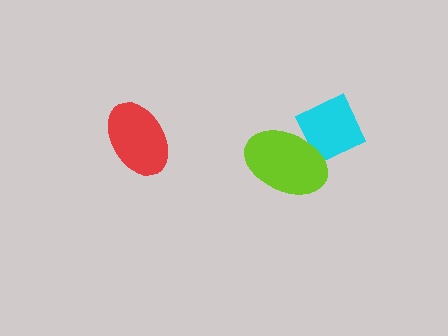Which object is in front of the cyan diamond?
The lime ellipse is in front of the cyan diamond.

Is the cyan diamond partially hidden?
Yes, it is partially covered by another shape.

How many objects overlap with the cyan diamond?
1 object overlaps with the cyan diamond.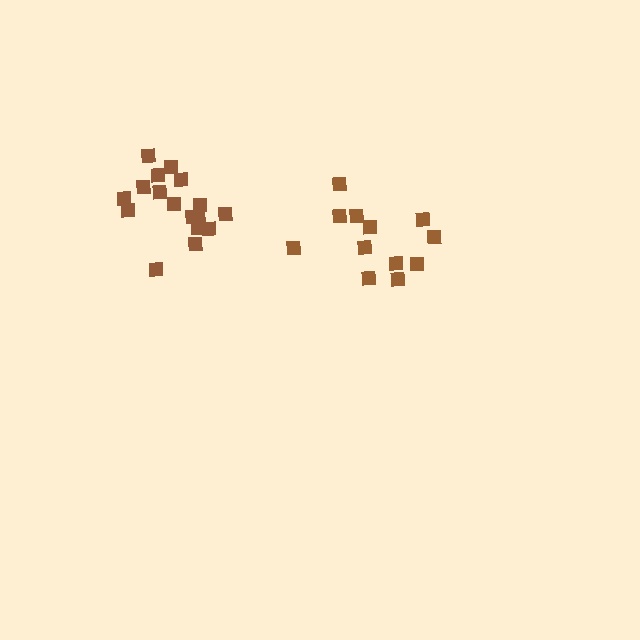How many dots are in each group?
Group 1: 12 dots, Group 2: 17 dots (29 total).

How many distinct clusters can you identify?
There are 2 distinct clusters.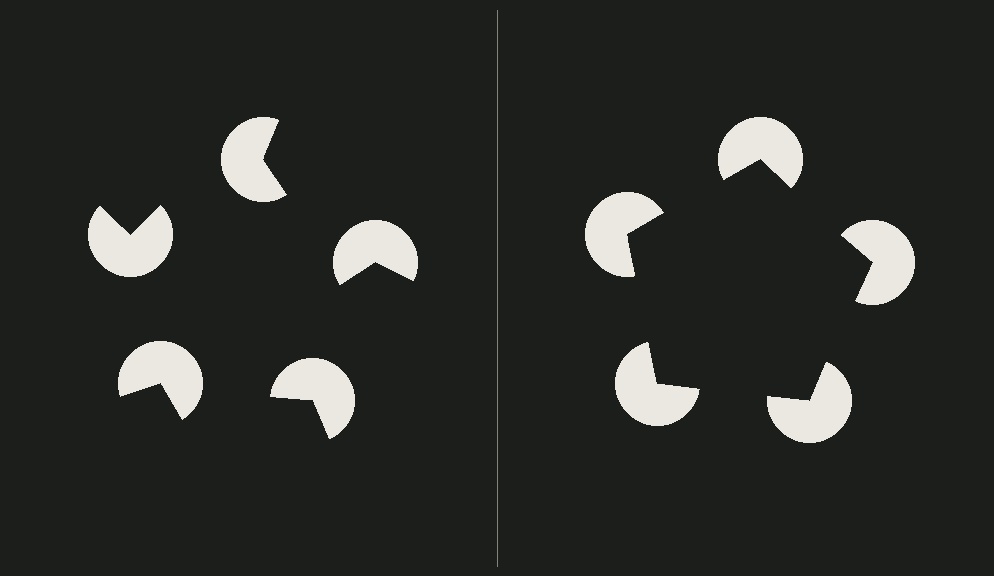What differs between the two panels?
The pac-man discs are positioned identically on both sides; only the wedge orientations differ. On the right they align to a pentagon; on the left they are misaligned.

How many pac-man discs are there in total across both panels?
10 — 5 on each side.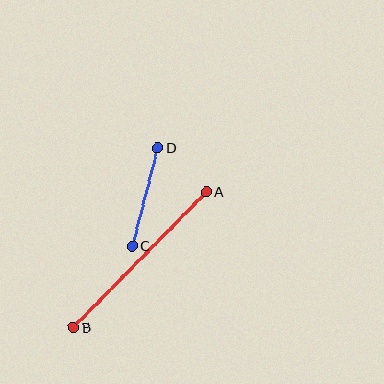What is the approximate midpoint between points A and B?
The midpoint is at approximately (140, 260) pixels.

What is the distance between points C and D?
The distance is approximately 101 pixels.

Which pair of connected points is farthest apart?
Points A and B are farthest apart.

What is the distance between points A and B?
The distance is approximately 190 pixels.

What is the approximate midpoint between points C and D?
The midpoint is at approximately (145, 197) pixels.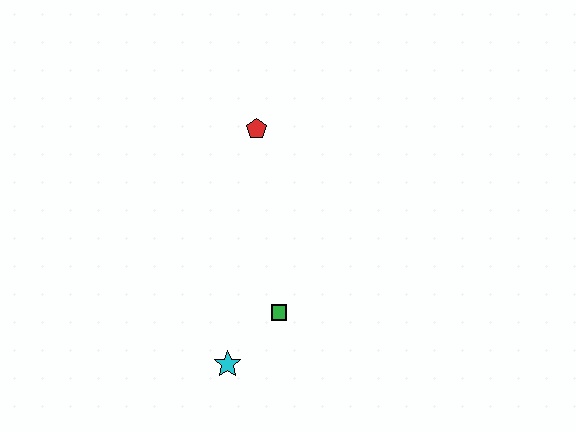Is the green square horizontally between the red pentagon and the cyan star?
No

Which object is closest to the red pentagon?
The green square is closest to the red pentagon.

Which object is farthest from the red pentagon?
The cyan star is farthest from the red pentagon.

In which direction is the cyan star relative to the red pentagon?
The cyan star is below the red pentagon.